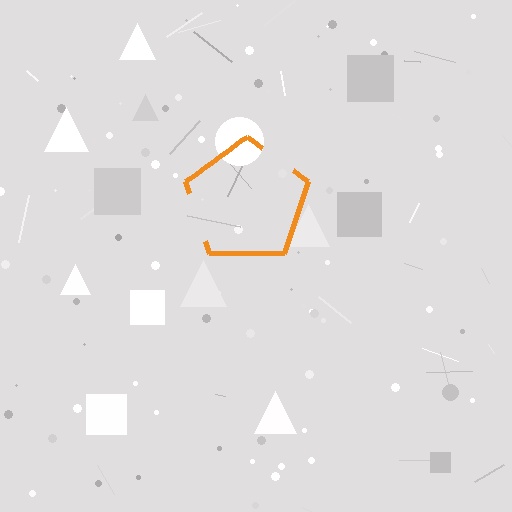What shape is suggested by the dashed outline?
The dashed outline suggests a pentagon.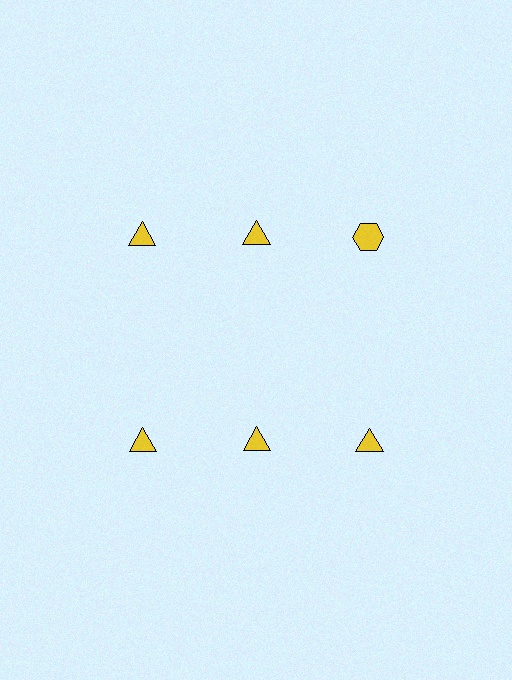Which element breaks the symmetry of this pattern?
The yellow hexagon in the top row, center column breaks the symmetry. All other shapes are yellow triangles.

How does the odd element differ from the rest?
It has a different shape: hexagon instead of triangle.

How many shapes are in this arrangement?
There are 6 shapes arranged in a grid pattern.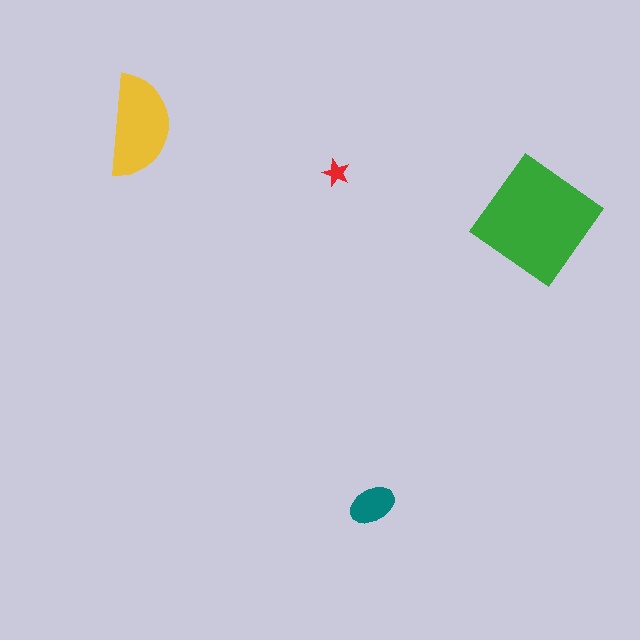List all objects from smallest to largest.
The red star, the teal ellipse, the yellow semicircle, the green diamond.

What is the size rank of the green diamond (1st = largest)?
1st.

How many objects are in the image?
There are 4 objects in the image.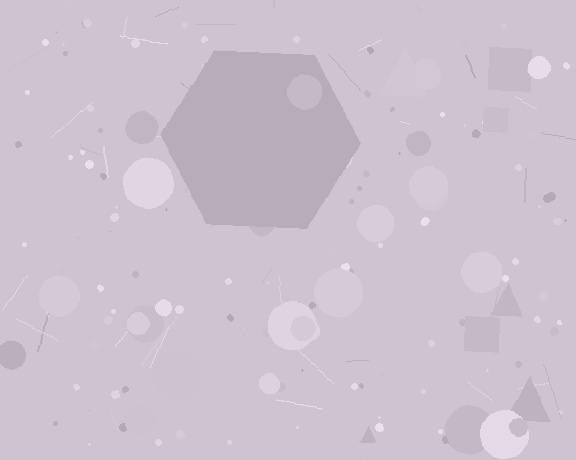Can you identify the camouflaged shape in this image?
The camouflaged shape is a hexagon.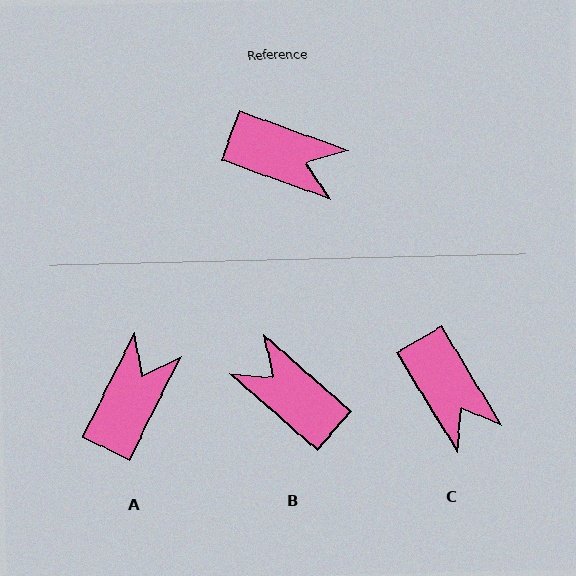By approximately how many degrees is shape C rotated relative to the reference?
Approximately 39 degrees clockwise.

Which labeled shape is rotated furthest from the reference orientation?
B, about 159 degrees away.